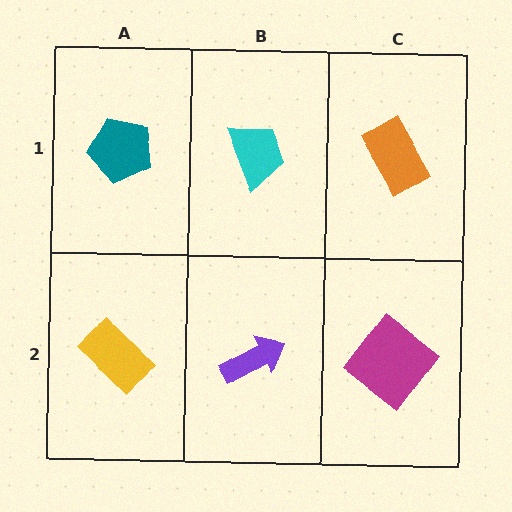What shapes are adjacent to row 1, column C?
A magenta diamond (row 2, column C), a cyan trapezoid (row 1, column B).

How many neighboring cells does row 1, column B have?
3.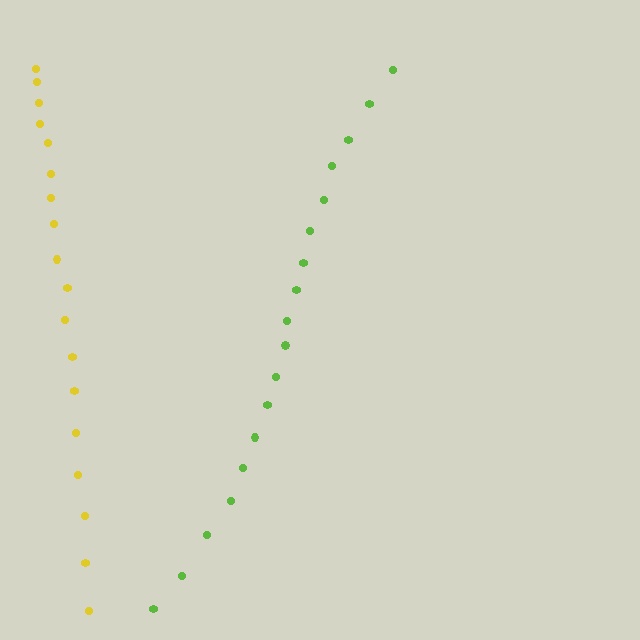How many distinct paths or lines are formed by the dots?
There are 2 distinct paths.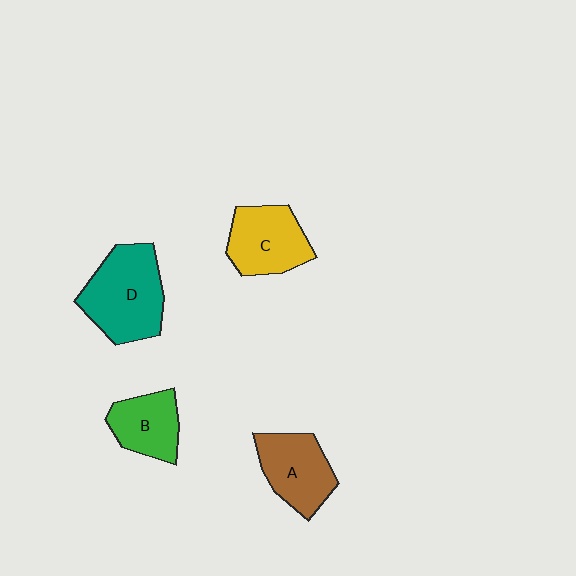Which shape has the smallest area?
Shape B (green).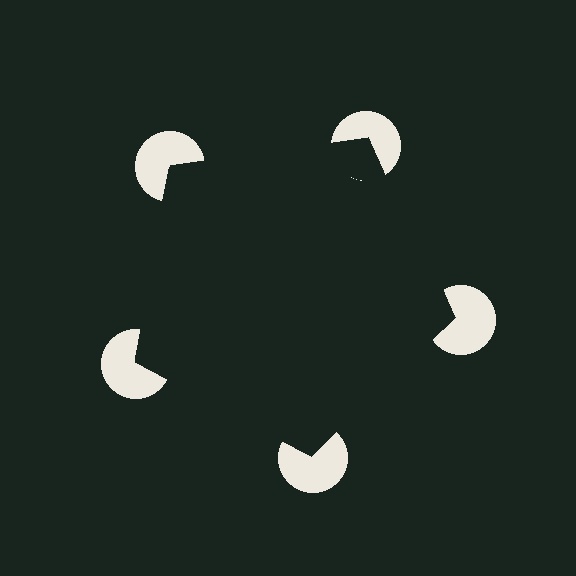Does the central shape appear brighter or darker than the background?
It typically appears slightly darker than the background, even though no actual brightness change is drawn.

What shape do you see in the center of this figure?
An illusory pentagon — its edges are inferred from the aligned wedge cuts in the pac-man discs, not physically drawn.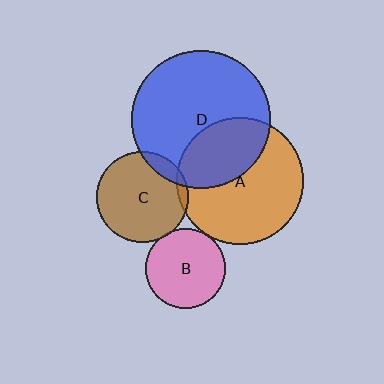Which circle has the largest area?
Circle D (blue).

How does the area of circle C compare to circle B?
Approximately 1.3 times.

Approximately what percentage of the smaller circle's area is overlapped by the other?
Approximately 5%.